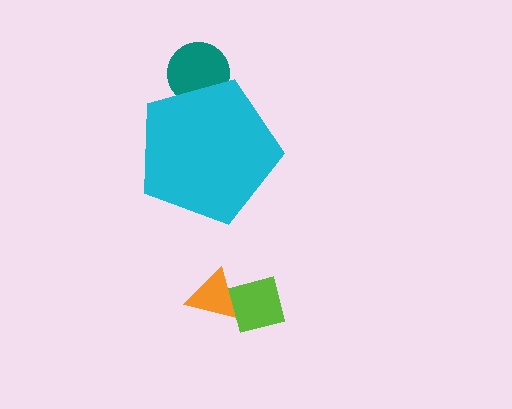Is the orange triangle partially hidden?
No, the orange triangle is fully visible.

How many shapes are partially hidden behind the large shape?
1 shape is partially hidden.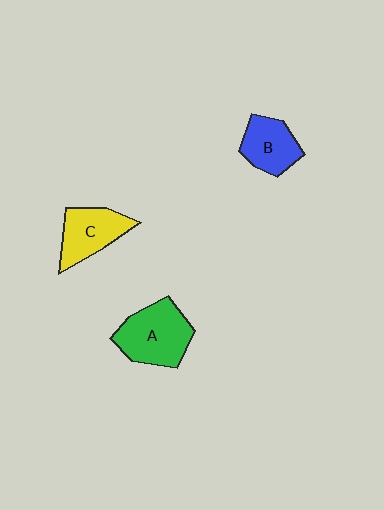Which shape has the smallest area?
Shape B (blue).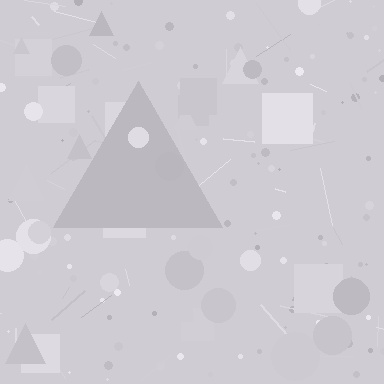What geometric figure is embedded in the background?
A triangle is embedded in the background.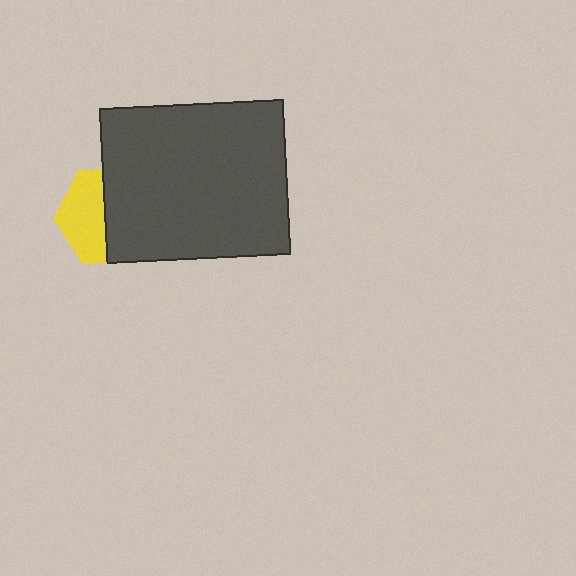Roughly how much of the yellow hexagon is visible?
About half of it is visible (roughly 46%).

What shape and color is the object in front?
The object in front is a dark gray rectangle.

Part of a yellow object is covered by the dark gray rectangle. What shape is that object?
It is a hexagon.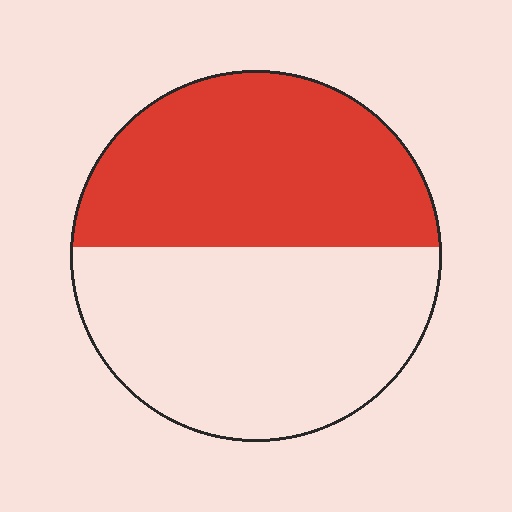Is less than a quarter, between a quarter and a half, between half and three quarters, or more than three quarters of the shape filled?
Between a quarter and a half.